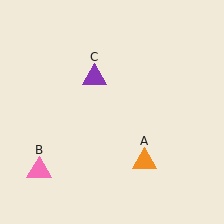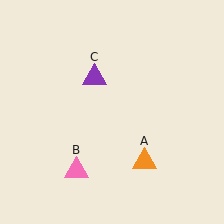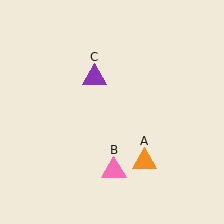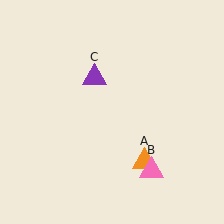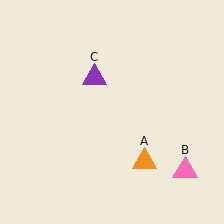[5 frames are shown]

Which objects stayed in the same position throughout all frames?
Orange triangle (object A) and purple triangle (object C) remained stationary.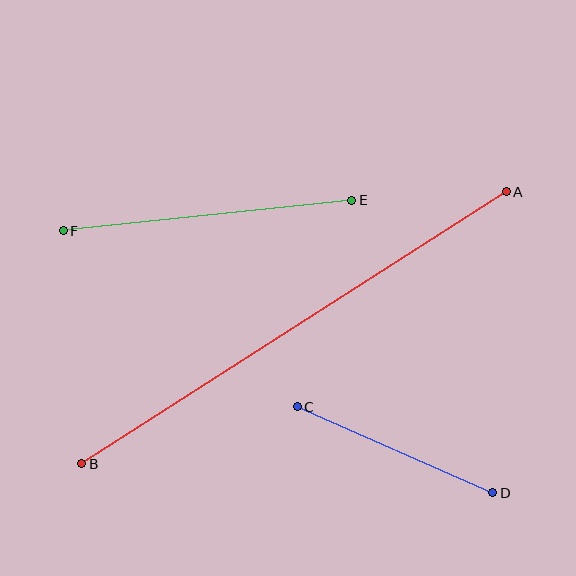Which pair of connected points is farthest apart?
Points A and B are farthest apart.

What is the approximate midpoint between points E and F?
The midpoint is at approximately (208, 215) pixels.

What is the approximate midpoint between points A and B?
The midpoint is at approximately (294, 328) pixels.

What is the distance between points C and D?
The distance is approximately 213 pixels.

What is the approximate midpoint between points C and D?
The midpoint is at approximately (395, 450) pixels.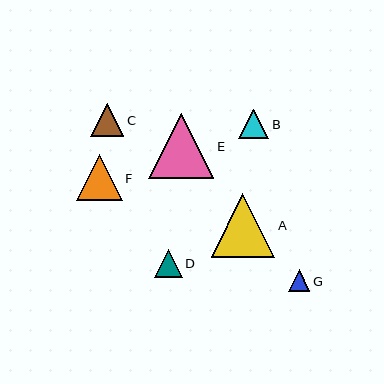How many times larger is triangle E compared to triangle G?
Triangle E is approximately 3.1 times the size of triangle G.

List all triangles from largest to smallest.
From largest to smallest: E, A, F, C, B, D, G.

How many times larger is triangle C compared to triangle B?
Triangle C is approximately 1.1 times the size of triangle B.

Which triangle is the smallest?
Triangle G is the smallest with a size of approximately 21 pixels.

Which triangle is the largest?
Triangle E is the largest with a size of approximately 65 pixels.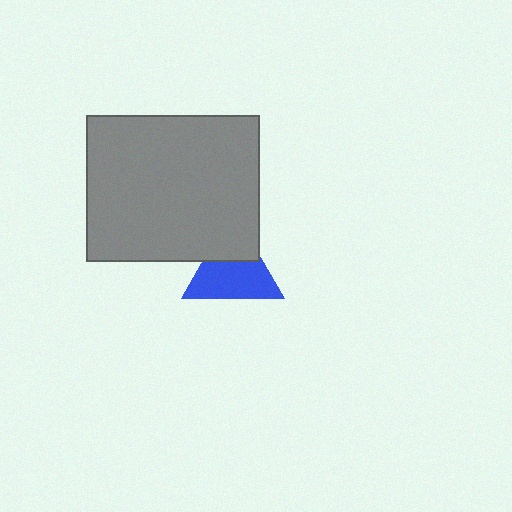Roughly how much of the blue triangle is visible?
Most of it is visible (roughly 66%).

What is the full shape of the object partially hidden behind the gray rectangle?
The partially hidden object is a blue triangle.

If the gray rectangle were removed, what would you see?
You would see the complete blue triangle.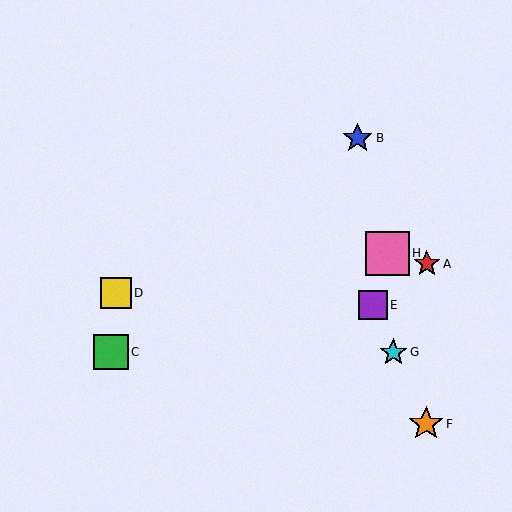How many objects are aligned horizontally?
2 objects (C, G) are aligned horizontally.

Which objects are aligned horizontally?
Objects C, G are aligned horizontally.